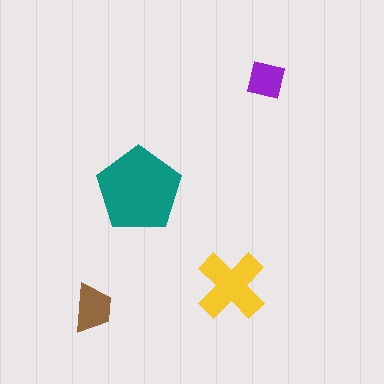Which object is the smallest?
The purple square.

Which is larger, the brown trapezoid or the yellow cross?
The yellow cross.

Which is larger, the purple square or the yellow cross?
The yellow cross.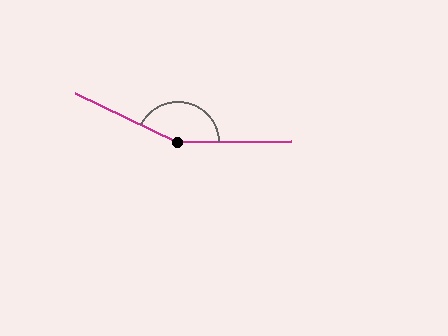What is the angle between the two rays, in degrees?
Approximately 154 degrees.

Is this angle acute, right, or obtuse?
It is obtuse.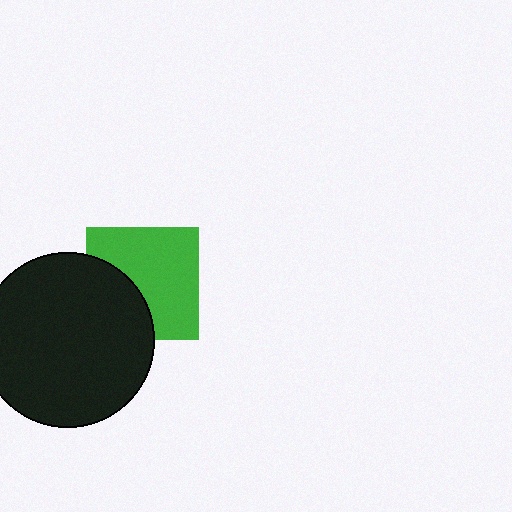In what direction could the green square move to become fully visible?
The green square could move right. That would shift it out from behind the black circle entirely.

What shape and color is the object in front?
The object in front is a black circle.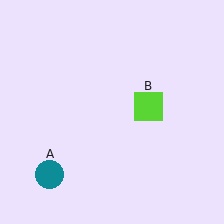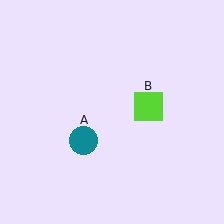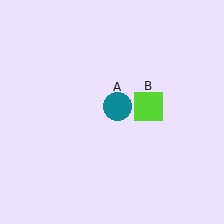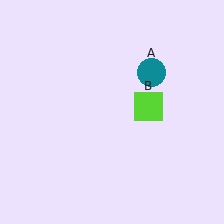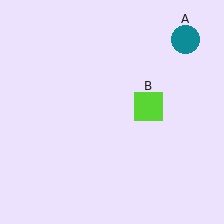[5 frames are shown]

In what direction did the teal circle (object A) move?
The teal circle (object A) moved up and to the right.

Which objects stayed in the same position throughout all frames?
Lime square (object B) remained stationary.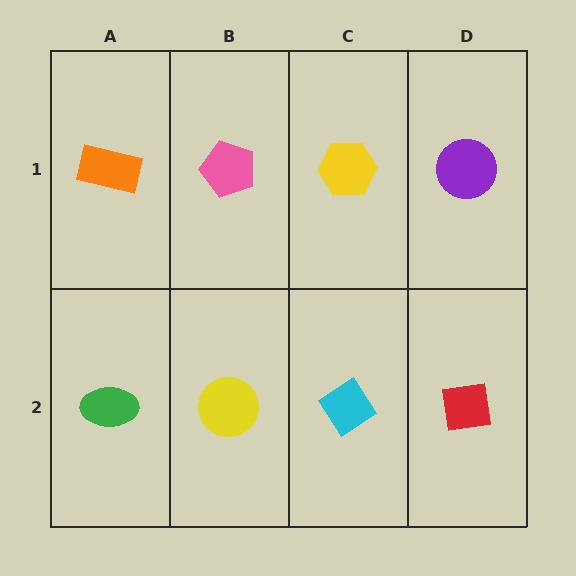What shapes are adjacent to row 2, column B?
A pink pentagon (row 1, column B), a green ellipse (row 2, column A), a cyan diamond (row 2, column C).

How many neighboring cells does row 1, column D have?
2.